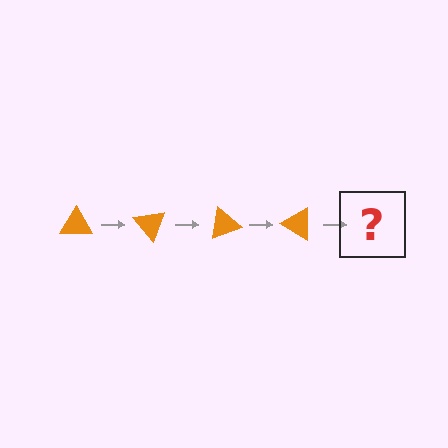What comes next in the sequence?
The next element should be an orange triangle rotated 200 degrees.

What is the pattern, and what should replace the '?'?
The pattern is that the triangle rotates 50 degrees each step. The '?' should be an orange triangle rotated 200 degrees.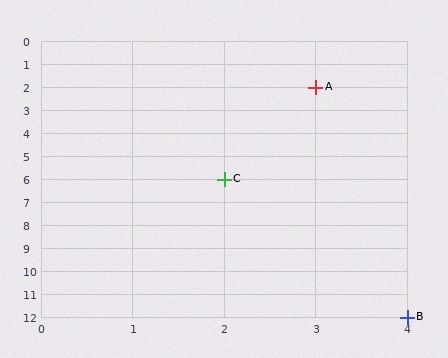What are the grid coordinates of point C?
Point C is at grid coordinates (2, 6).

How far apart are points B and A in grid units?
Points B and A are 1 column and 10 rows apart (about 10.0 grid units diagonally).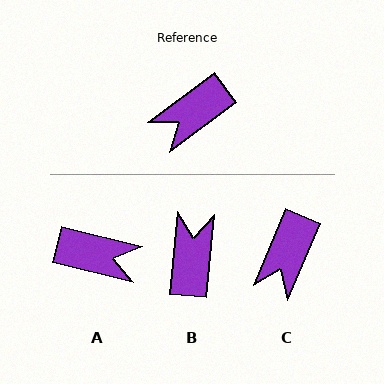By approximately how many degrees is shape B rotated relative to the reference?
Approximately 132 degrees clockwise.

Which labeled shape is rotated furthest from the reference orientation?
B, about 132 degrees away.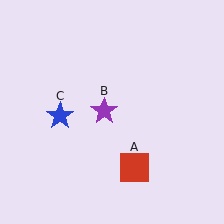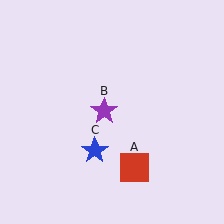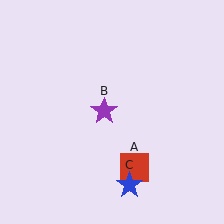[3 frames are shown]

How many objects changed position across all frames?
1 object changed position: blue star (object C).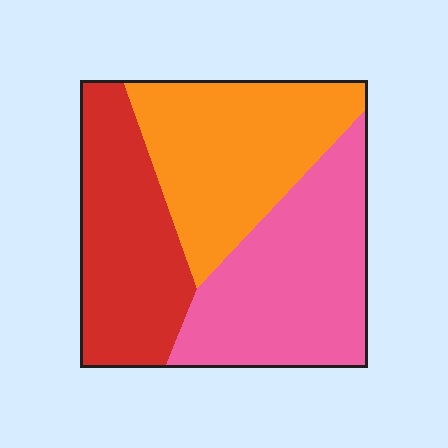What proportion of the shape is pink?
Pink takes up about three eighths (3/8) of the shape.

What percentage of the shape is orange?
Orange covers 34% of the shape.